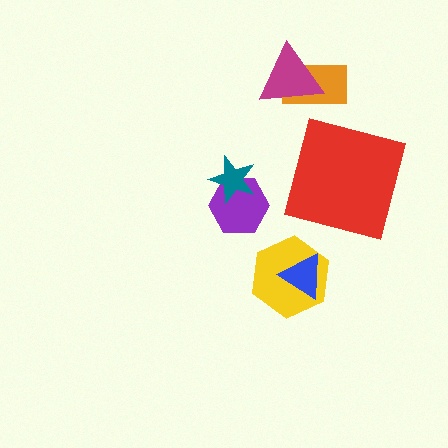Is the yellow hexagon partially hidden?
Yes, it is partially covered by another shape.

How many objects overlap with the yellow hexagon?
1 object overlaps with the yellow hexagon.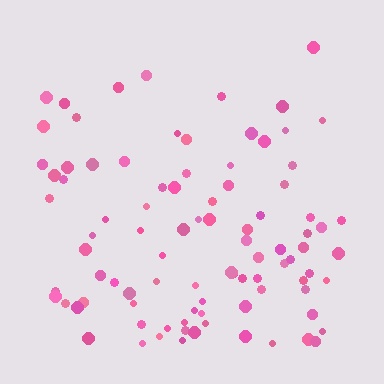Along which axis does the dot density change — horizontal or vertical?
Vertical.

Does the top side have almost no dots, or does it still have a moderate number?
Still a moderate number, just noticeably fewer than the bottom.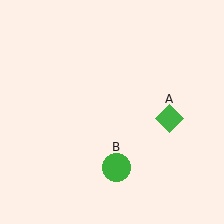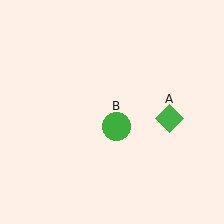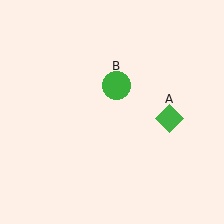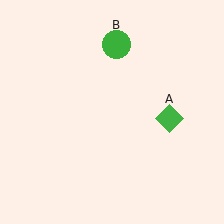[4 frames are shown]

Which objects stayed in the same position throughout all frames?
Green diamond (object A) remained stationary.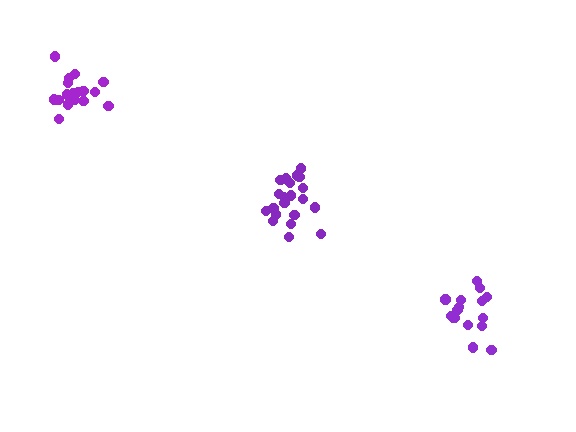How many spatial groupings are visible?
There are 3 spatial groupings.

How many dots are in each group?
Group 1: 16 dots, Group 2: 21 dots, Group 3: 18 dots (55 total).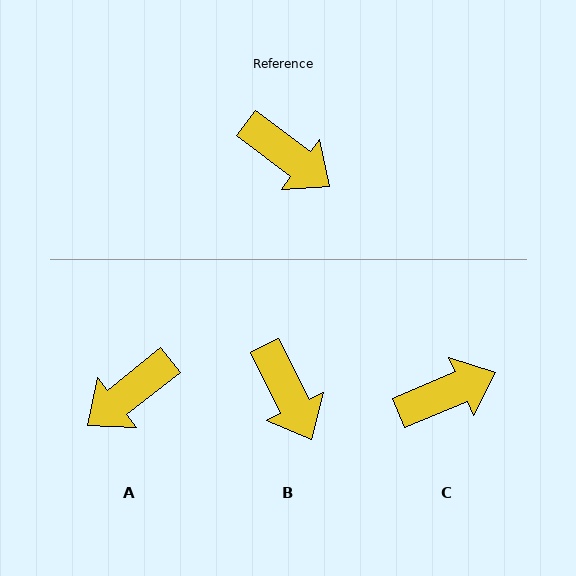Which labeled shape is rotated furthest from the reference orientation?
A, about 104 degrees away.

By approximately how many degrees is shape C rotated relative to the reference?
Approximately 60 degrees counter-clockwise.